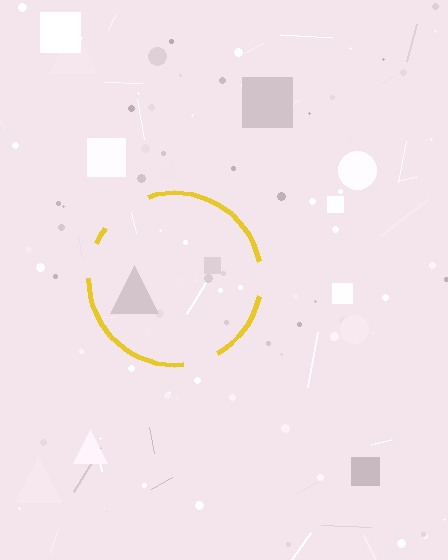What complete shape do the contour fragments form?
The contour fragments form a circle.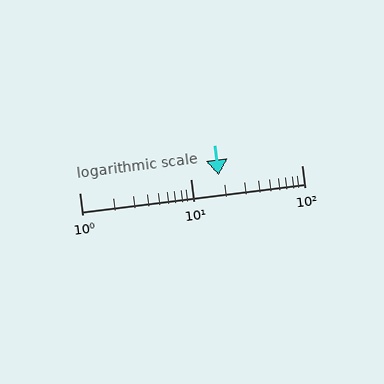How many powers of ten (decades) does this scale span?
The scale spans 2 decades, from 1 to 100.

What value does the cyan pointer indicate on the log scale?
The pointer indicates approximately 18.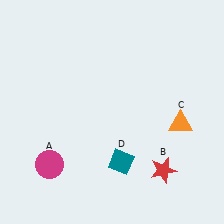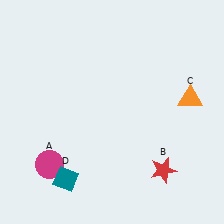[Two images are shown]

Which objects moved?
The objects that moved are: the orange triangle (C), the teal diamond (D).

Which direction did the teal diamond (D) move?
The teal diamond (D) moved left.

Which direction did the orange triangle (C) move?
The orange triangle (C) moved up.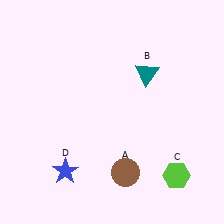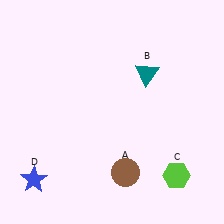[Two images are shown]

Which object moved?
The blue star (D) moved left.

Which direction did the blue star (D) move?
The blue star (D) moved left.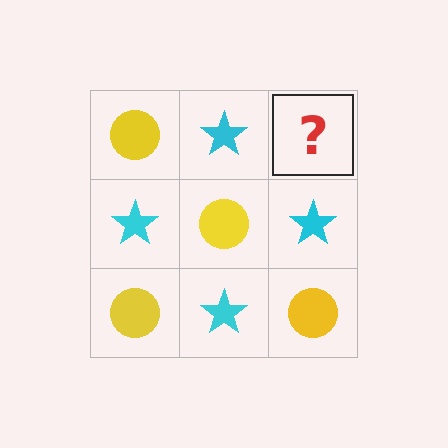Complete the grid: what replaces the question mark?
The question mark should be replaced with a yellow circle.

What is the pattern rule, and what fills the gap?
The rule is that it alternates yellow circle and cyan star in a checkerboard pattern. The gap should be filled with a yellow circle.